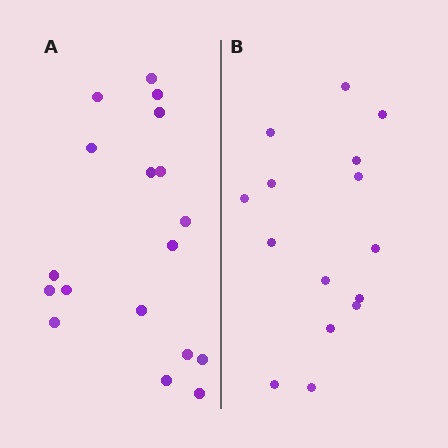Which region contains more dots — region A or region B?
Region A (the left region) has more dots.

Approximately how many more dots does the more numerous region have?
Region A has just a few more — roughly 2 or 3 more dots than region B.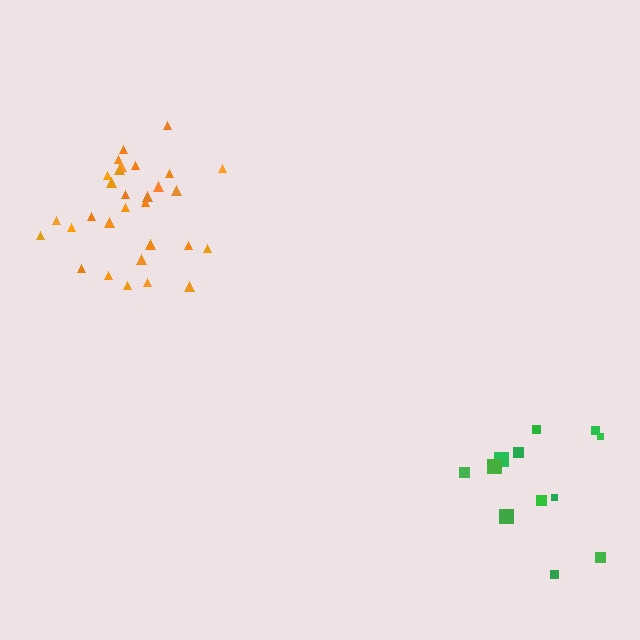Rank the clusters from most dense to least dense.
orange, green.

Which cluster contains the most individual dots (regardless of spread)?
Orange (30).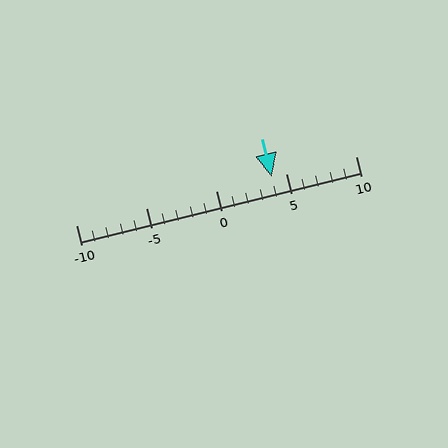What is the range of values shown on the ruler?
The ruler shows values from -10 to 10.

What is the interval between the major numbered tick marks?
The major tick marks are spaced 5 units apart.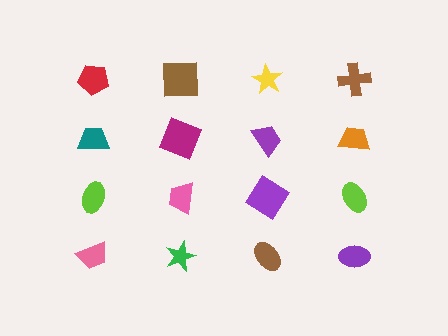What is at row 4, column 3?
A brown ellipse.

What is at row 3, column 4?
A lime ellipse.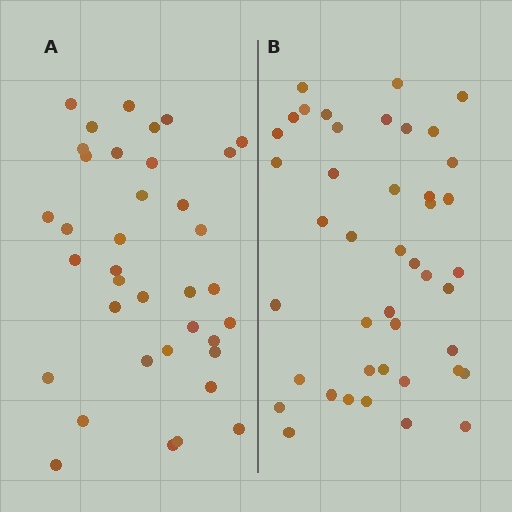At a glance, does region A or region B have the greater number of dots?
Region B (the right region) has more dots.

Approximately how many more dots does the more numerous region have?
Region B has about 6 more dots than region A.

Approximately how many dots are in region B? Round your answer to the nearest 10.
About 40 dots. (The exact count is 43, which rounds to 40.)